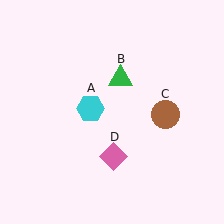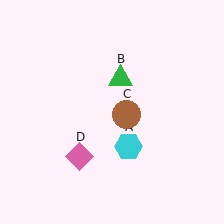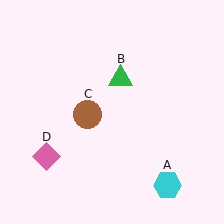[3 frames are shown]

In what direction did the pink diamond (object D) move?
The pink diamond (object D) moved left.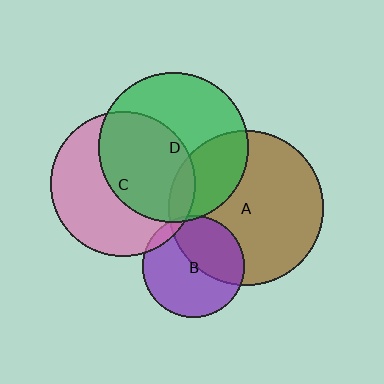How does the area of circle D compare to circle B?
Approximately 2.2 times.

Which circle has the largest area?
Circle A (brown).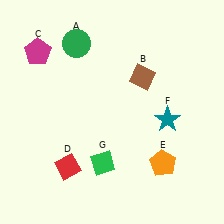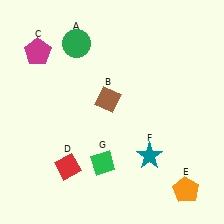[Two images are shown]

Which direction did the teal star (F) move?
The teal star (F) moved down.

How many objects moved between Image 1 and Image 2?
3 objects moved between the two images.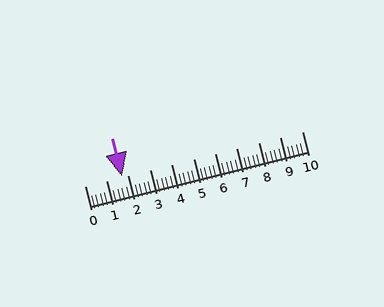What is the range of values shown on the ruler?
The ruler shows values from 0 to 10.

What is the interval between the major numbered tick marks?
The major tick marks are spaced 1 units apart.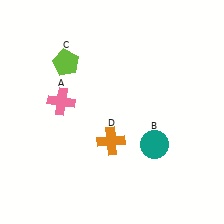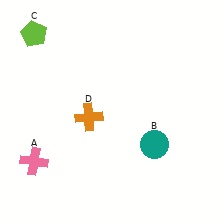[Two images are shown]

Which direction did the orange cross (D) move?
The orange cross (D) moved up.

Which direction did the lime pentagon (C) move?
The lime pentagon (C) moved left.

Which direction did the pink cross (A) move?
The pink cross (A) moved down.